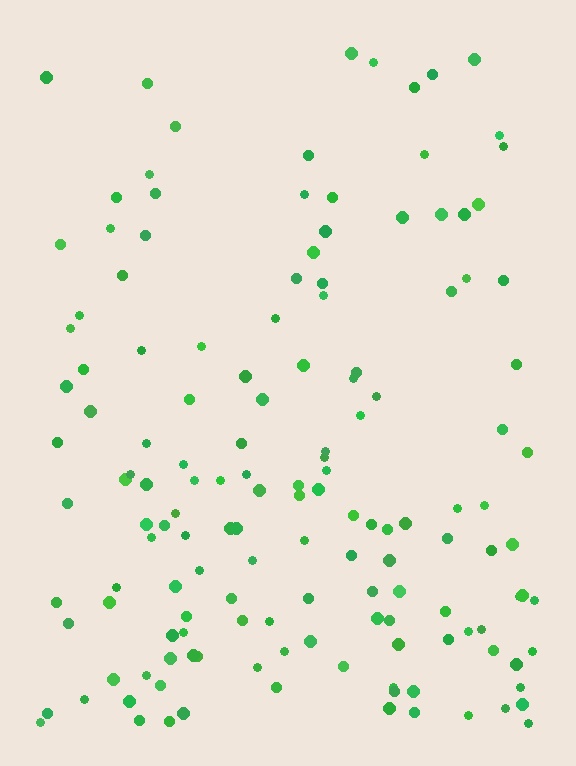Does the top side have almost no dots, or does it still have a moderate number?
Still a moderate number, just noticeably fewer than the bottom.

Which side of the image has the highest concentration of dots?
The bottom.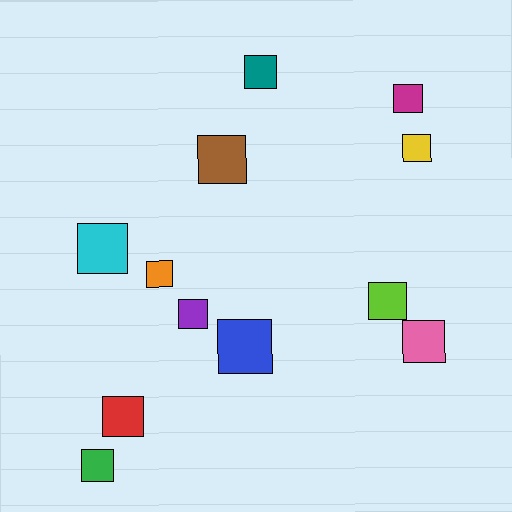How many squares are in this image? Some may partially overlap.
There are 12 squares.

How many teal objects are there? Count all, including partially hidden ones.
There is 1 teal object.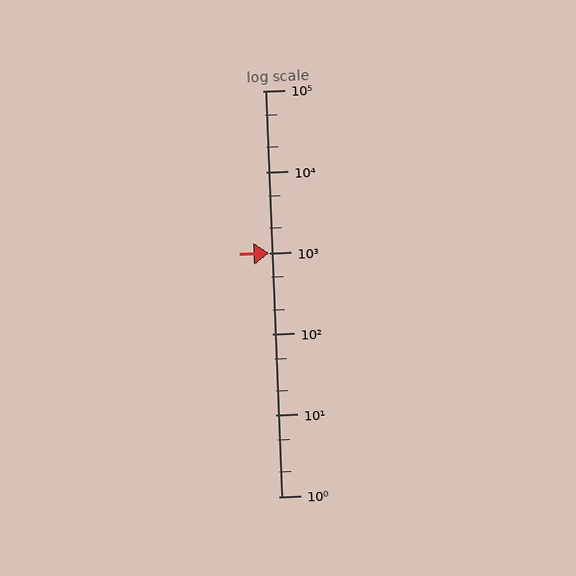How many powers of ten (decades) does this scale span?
The scale spans 5 decades, from 1 to 100000.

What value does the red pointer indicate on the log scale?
The pointer indicates approximately 990.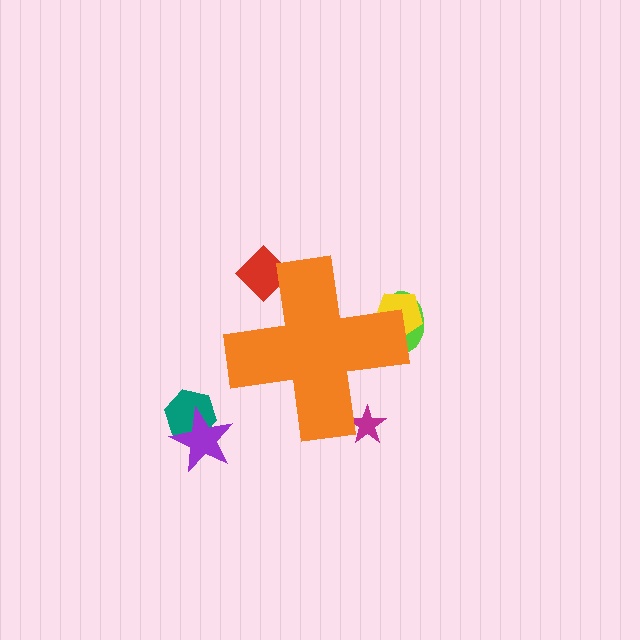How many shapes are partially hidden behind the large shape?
4 shapes are partially hidden.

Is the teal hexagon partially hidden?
No, the teal hexagon is fully visible.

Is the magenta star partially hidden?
Yes, the magenta star is partially hidden behind the orange cross.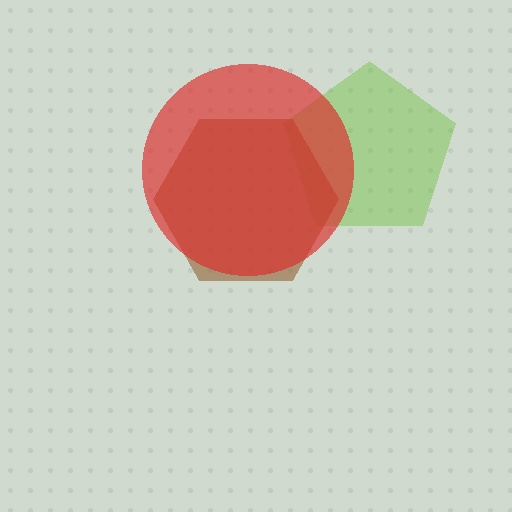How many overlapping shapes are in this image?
There are 3 overlapping shapes in the image.